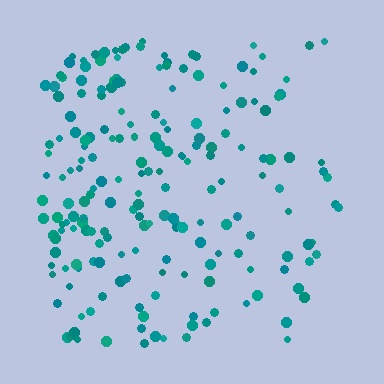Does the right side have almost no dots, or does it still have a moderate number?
Still a moderate number, just noticeably fewer than the left.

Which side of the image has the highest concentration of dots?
The left.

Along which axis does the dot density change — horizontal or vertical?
Horizontal.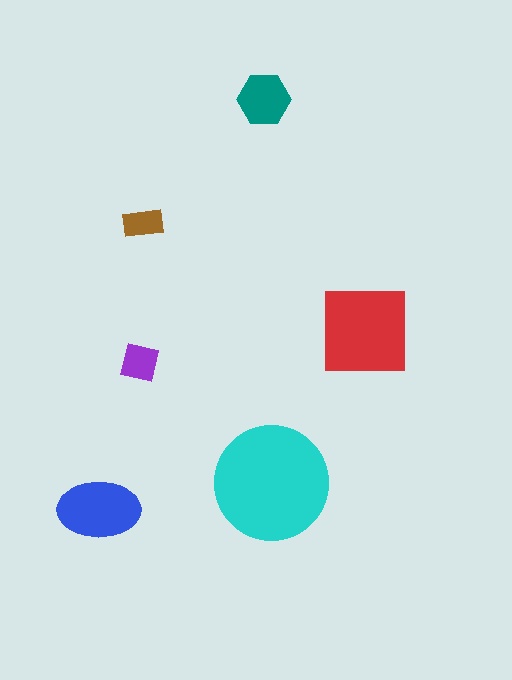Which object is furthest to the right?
The red square is rightmost.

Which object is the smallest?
The brown rectangle.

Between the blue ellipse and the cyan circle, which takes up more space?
The cyan circle.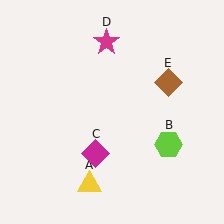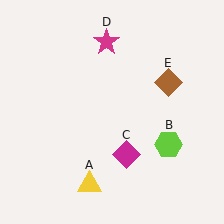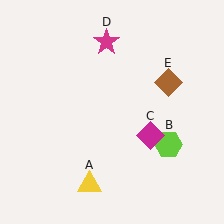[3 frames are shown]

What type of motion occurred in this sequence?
The magenta diamond (object C) rotated counterclockwise around the center of the scene.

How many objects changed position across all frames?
1 object changed position: magenta diamond (object C).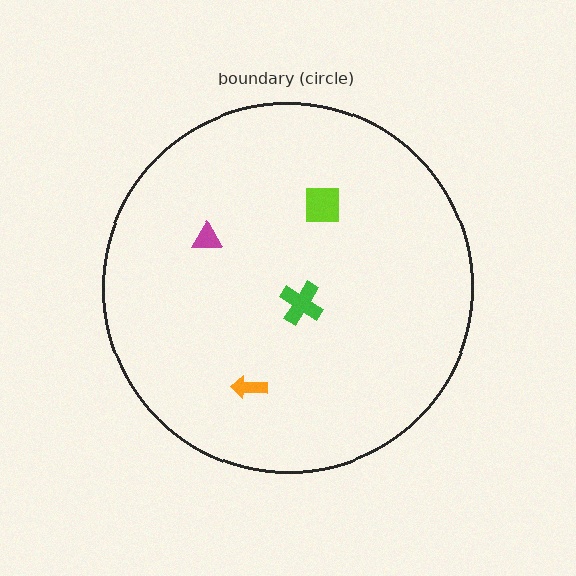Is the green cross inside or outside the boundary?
Inside.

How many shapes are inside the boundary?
4 inside, 0 outside.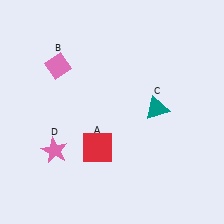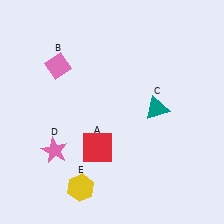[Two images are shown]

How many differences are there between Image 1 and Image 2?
There is 1 difference between the two images.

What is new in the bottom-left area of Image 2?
A yellow hexagon (E) was added in the bottom-left area of Image 2.